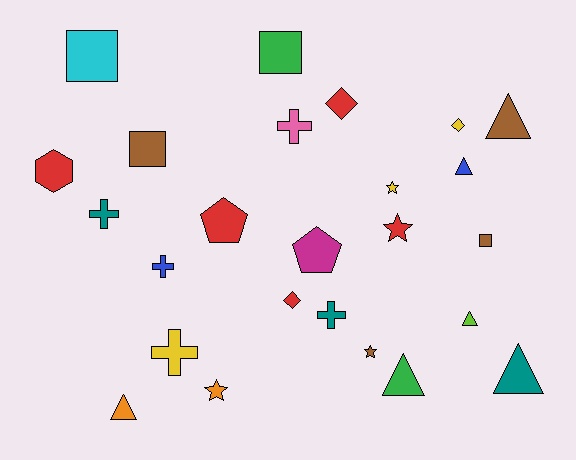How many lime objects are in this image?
There is 1 lime object.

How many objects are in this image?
There are 25 objects.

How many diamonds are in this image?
There are 3 diamonds.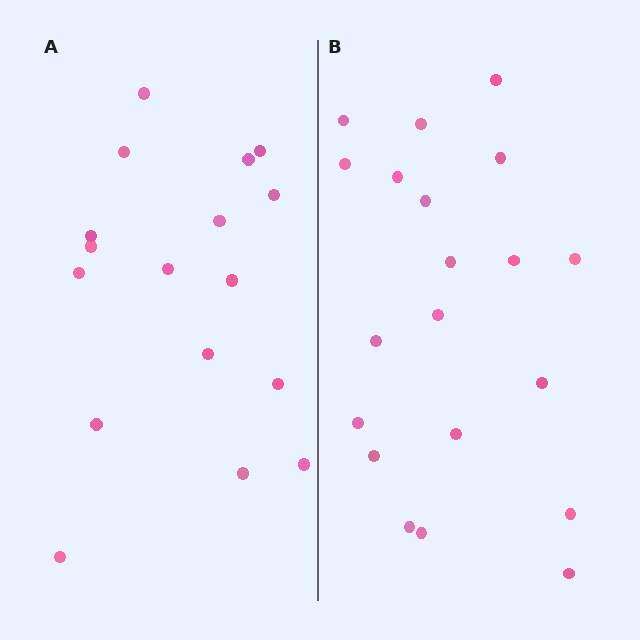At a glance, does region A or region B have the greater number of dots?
Region B (the right region) has more dots.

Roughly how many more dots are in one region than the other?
Region B has just a few more — roughly 2 or 3 more dots than region A.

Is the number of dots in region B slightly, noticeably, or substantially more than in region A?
Region B has only slightly more — the two regions are fairly close. The ratio is roughly 1.2 to 1.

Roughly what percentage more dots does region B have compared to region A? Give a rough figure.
About 20% more.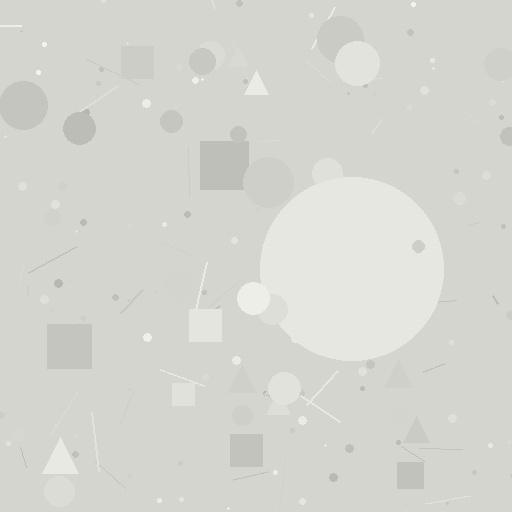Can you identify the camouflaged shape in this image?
The camouflaged shape is a circle.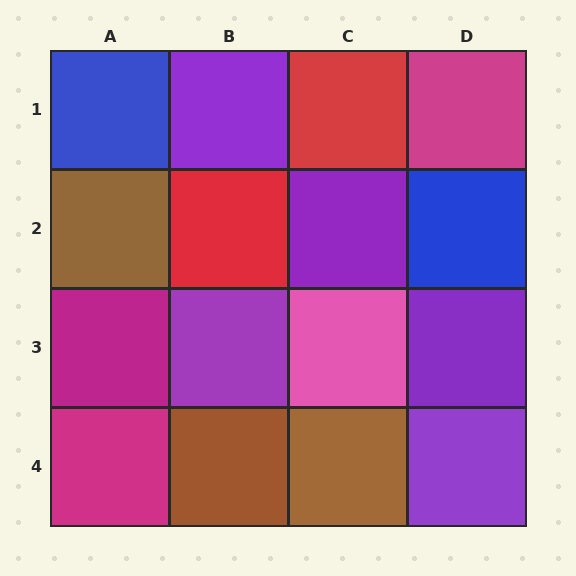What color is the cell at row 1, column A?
Blue.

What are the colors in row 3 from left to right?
Magenta, purple, pink, purple.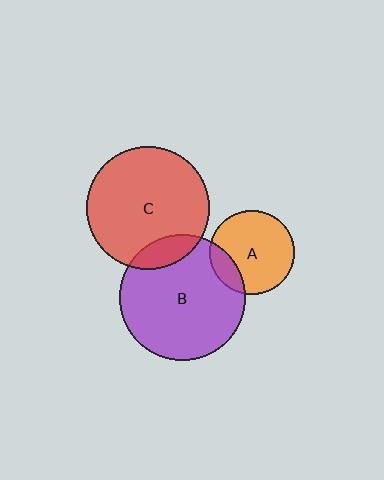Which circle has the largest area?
Circle B (purple).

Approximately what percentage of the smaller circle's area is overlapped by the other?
Approximately 15%.